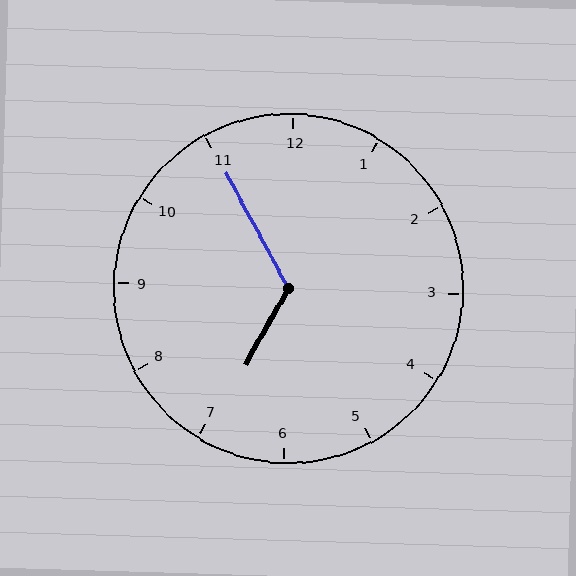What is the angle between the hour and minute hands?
Approximately 122 degrees.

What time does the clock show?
6:55.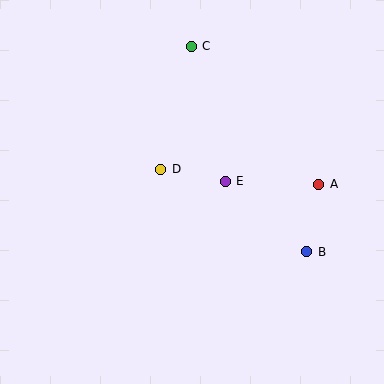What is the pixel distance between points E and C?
The distance between E and C is 139 pixels.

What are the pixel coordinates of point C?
Point C is at (191, 46).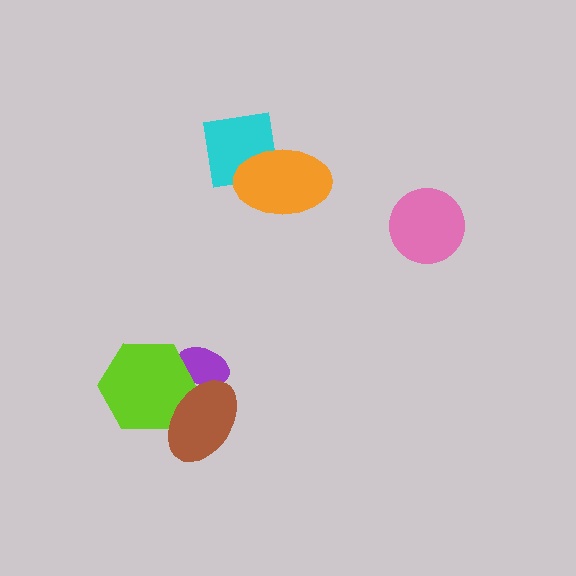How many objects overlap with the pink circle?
0 objects overlap with the pink circle.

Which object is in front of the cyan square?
The orange ellipse is in front of the cyan square.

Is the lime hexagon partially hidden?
Yes, it is partially covered by another shape.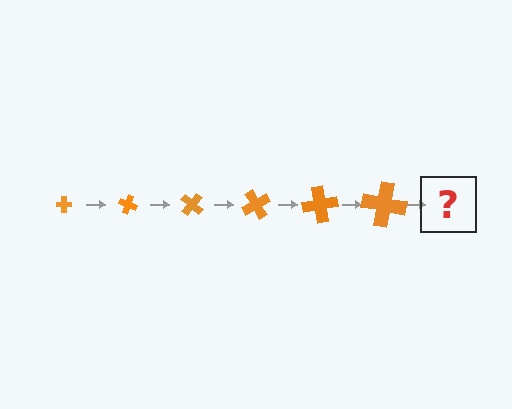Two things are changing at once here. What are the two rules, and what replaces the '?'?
The two rules are that the cross grows larger each step and it rotates 20 degrees each step. The '?' should be a cross, larger than the previous one and rotated 120 degrees from the start.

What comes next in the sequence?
The next element should be a cross, larger than the previous one and rotated 120 degrees from the start.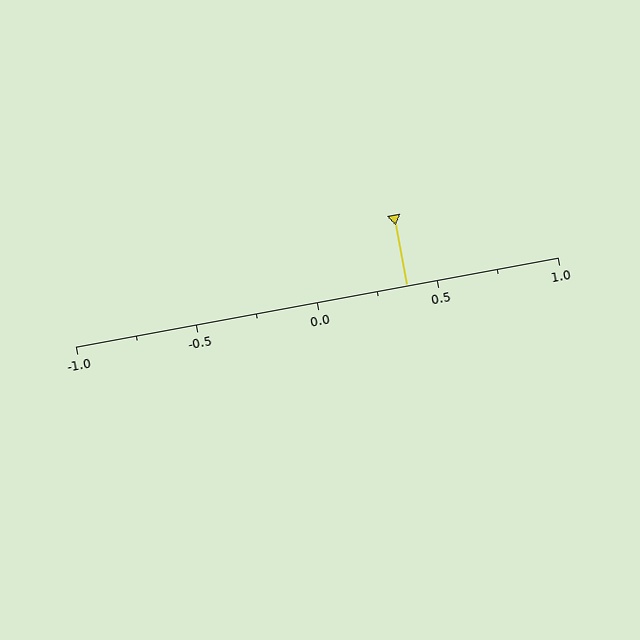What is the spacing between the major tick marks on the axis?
The major ticks are spaced 0.5 apart.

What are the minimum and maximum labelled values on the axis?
The axis runs from -1.0 to 1.0.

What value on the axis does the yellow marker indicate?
The marker indicates approximately 0.38.